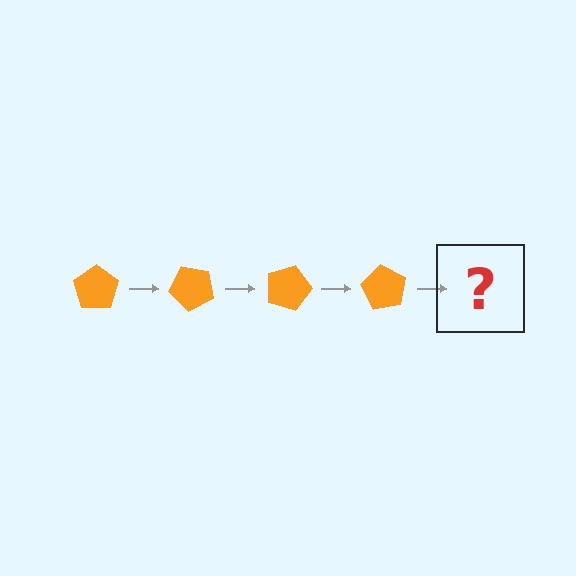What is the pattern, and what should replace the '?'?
The pattern is that the pentagon rotates 45 degrees each step. The '?' should be an orange pentagon rotated 180 degrees.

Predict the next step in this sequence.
The next step is an orange pentagon rotated 180 degrees.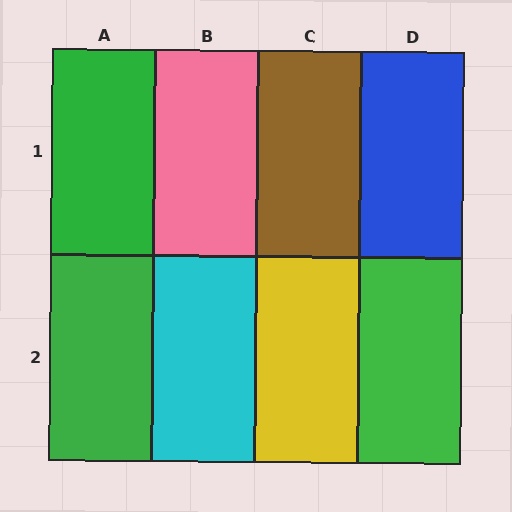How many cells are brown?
1 cell is brown.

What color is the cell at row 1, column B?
Pink.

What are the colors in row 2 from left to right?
Green, cyan, yellow, green.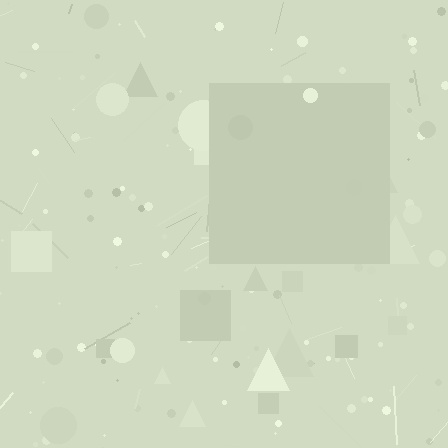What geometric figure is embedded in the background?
A square is embedded in the background.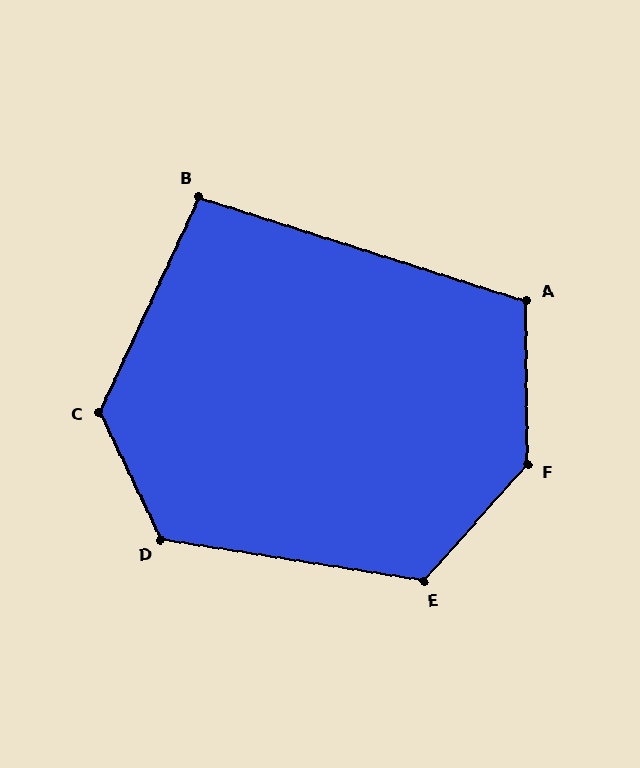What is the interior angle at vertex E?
Approximately 123 degrees (obtuse).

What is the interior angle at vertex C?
Approximately 129 degrees (obtuse).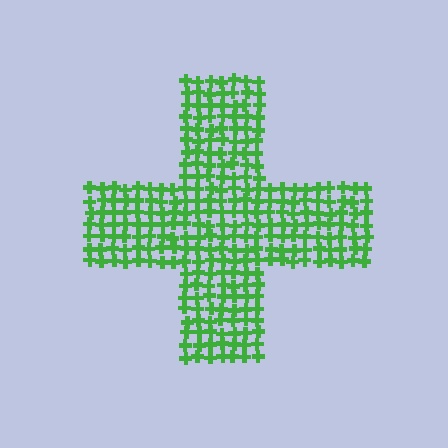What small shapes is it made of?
It is made of small crosses.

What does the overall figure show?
The overall figure shows a cross.